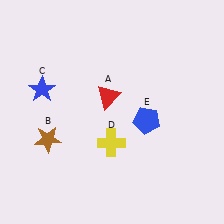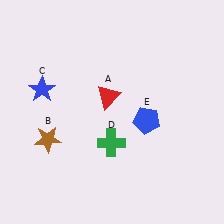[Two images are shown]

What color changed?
The cross (D) changed from yellow in Image 1 to green in Image 2.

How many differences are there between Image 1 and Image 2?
There is 1 difference between the two images.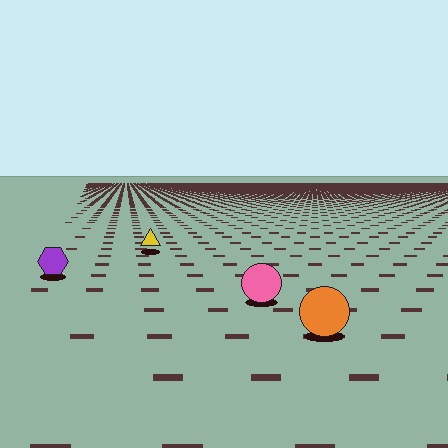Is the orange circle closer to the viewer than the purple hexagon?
Yes. The orange circle is closer — you can tell from the texture gradient: the ground texture is coarser near it.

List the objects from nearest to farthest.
From nearest to farthest: the orange circle, the pink circle, the purple hexagon, the yellow triangle.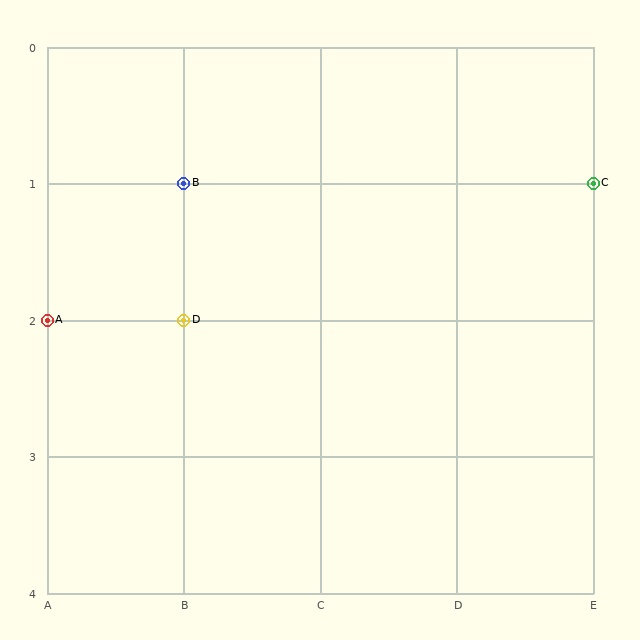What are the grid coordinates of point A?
Point A is at grid coordinates (A, 2).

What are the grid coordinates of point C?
Point C is at grid coordinates (E, 1).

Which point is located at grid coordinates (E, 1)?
Point C is at (E, 1).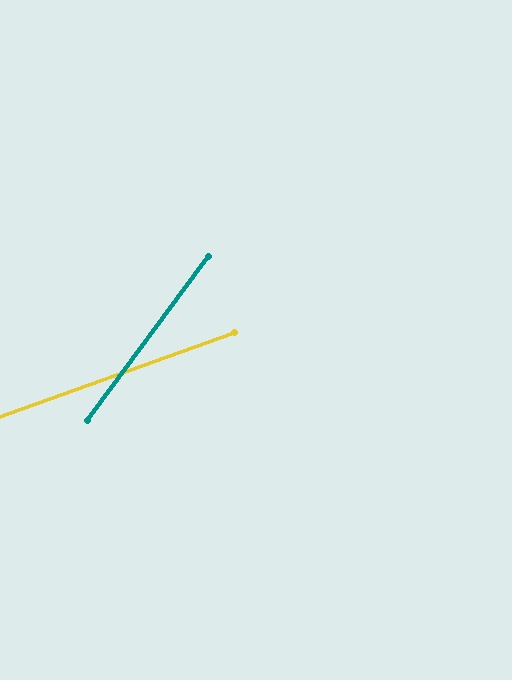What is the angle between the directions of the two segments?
Approximately 34 degrees.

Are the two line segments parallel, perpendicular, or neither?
Neither parallel nor perpendicular — they differ by about 34°.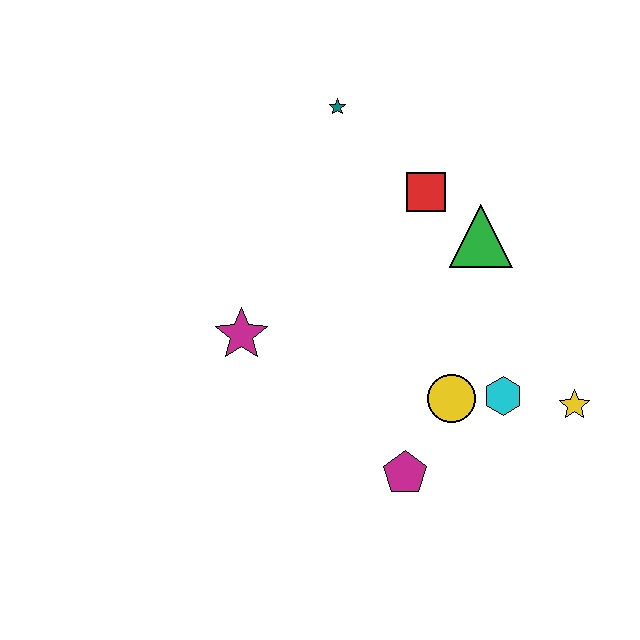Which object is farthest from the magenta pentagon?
The teal star is farthest from the magenta pentagon.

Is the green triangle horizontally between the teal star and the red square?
No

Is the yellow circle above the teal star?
No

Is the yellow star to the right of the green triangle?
Yes